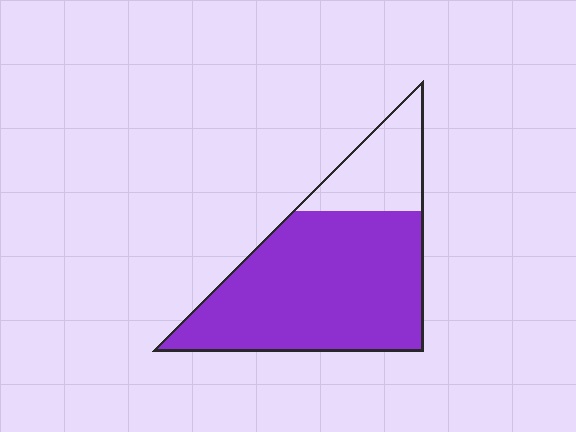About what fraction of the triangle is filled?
About three quarters (3/4).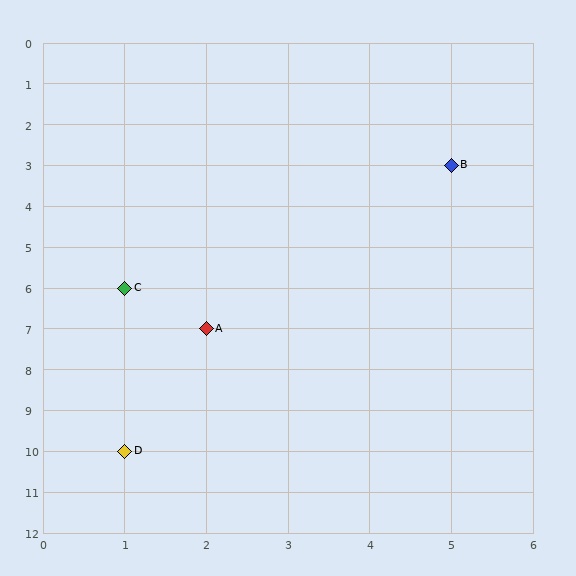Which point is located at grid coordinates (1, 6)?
Point C is at (1, 6).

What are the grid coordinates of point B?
Point B is at grid coordinates (5, 3).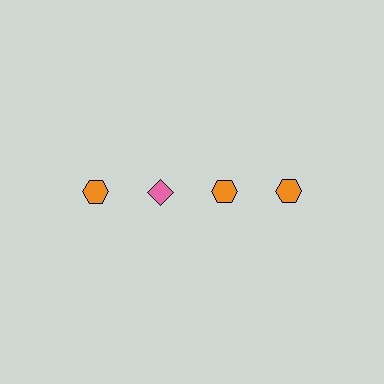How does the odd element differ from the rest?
It differs in both color (pink instead of orange) and shape (diamond instead of hexagon).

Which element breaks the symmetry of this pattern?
The pink diamond in the top row, second from left column breaks the symmetry. All other shapes are orange hexagons.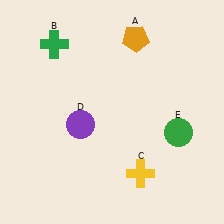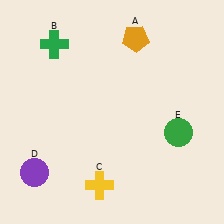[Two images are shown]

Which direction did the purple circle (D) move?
The purple circle (D) moved down.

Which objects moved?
The objects that moved are: the yellow cross (C), the purple circle (D).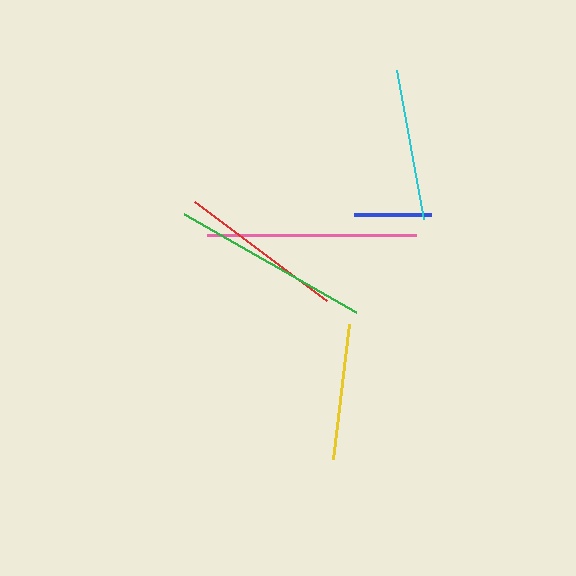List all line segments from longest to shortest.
From longest to shortest: pink, green, red, cyan, yellow, blue.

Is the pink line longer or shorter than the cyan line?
The pink line is longer than the cyan line.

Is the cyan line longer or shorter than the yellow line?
The cyan line is longer than the yellow line.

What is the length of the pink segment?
The pink segment is approximately 209 pixels long.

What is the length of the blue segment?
The blue segment is approximately 77 pixels long.